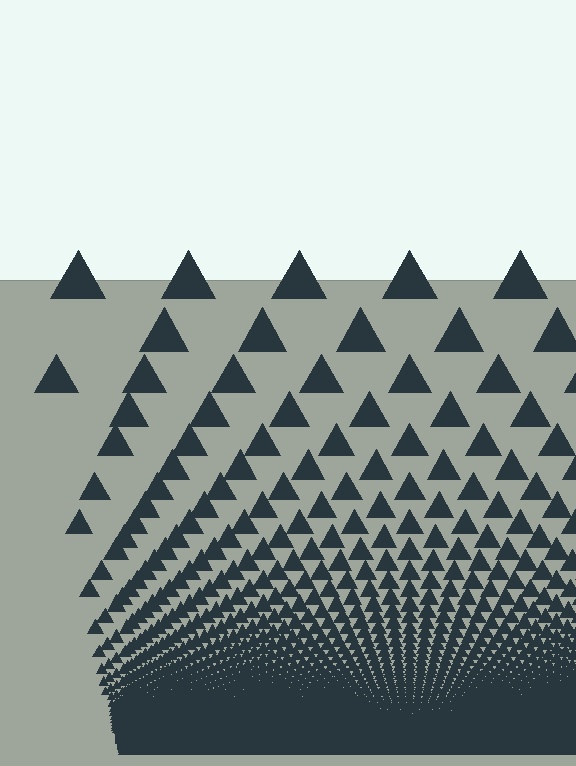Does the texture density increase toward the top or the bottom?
Density increases toward the bottom.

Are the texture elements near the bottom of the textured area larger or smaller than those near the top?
Smaller. The gradient is inverted — elements near the bottom are smaller and denser.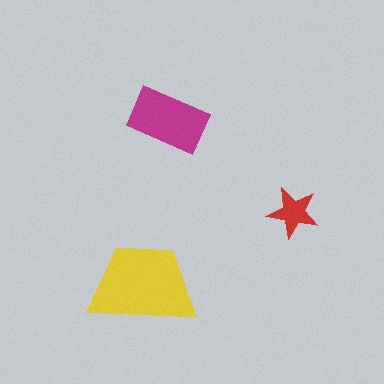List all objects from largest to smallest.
The yellow trapezoid, the magenta rectangle, the red star.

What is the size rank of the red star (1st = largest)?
3rd.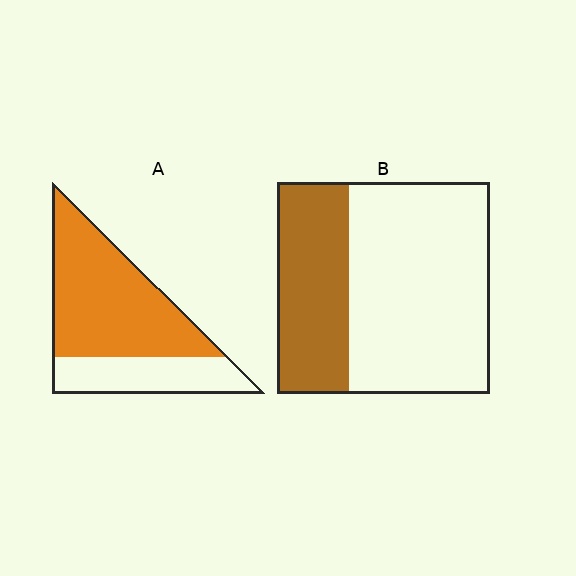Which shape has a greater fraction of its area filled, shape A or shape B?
Shape A.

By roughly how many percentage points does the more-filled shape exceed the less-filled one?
By roughly 35 percentage points (A over B).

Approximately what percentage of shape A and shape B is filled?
A is approximately 70% and B is approximately 35%.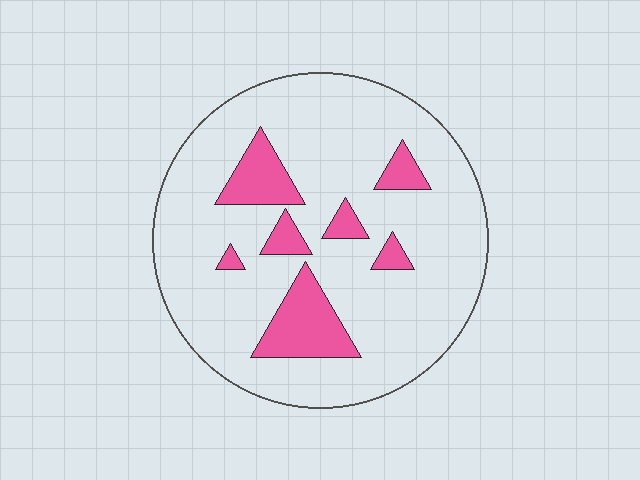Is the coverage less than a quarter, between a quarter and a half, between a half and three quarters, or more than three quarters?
Less than a quarter.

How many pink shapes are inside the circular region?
7.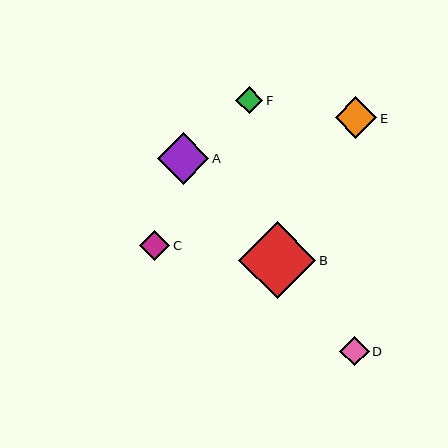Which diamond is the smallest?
Diamond F is the smallest with a size of approximately 27 pixels.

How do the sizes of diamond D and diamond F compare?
Diamond D and diamond F are approximately the same size.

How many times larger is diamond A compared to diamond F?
Diamond A is approximately 1.9 times the size of diamond F.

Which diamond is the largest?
Diamond B is the largest with a size of approximately 77 pixels.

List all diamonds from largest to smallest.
From largest to smallest: B, A, E, C, D, F.